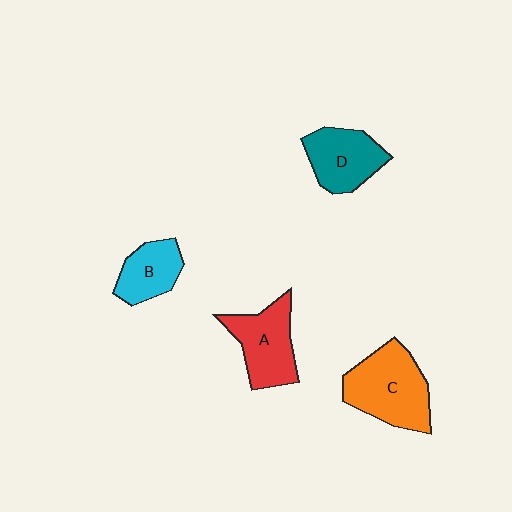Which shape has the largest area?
Shape C (orange).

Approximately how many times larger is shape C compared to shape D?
Approximately 1.4 times.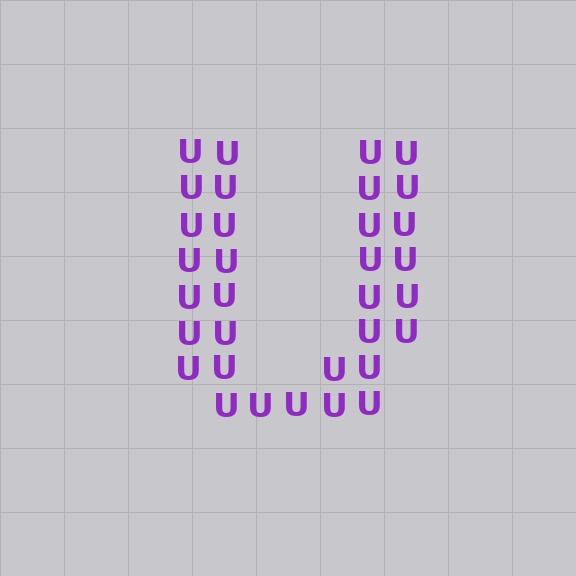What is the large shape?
The large shape is the letter U.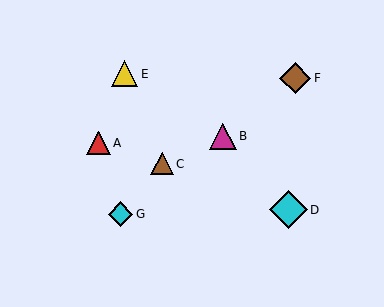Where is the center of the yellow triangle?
The center of the yellow triangle is at (125, 74).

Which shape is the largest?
The cyan diamond (labeled D) is the largest.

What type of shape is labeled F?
Shape F is a brown diamond.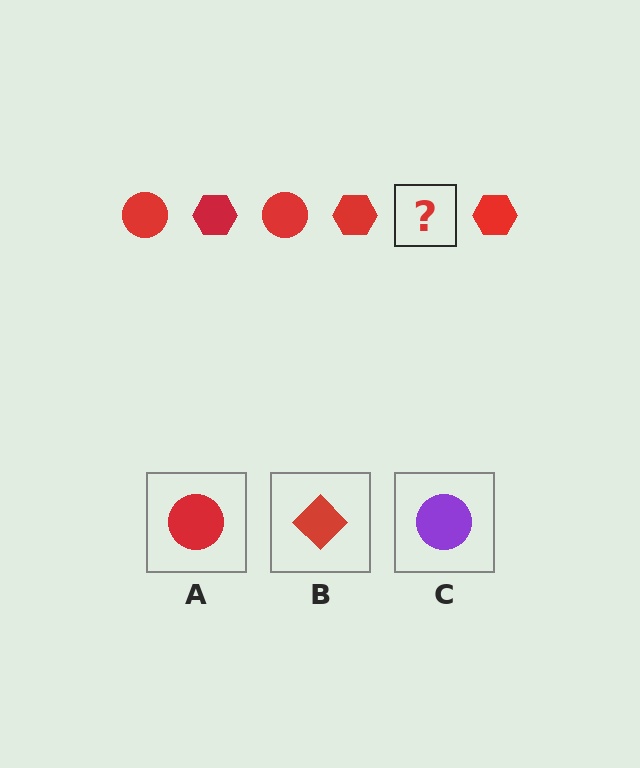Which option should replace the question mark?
Option A.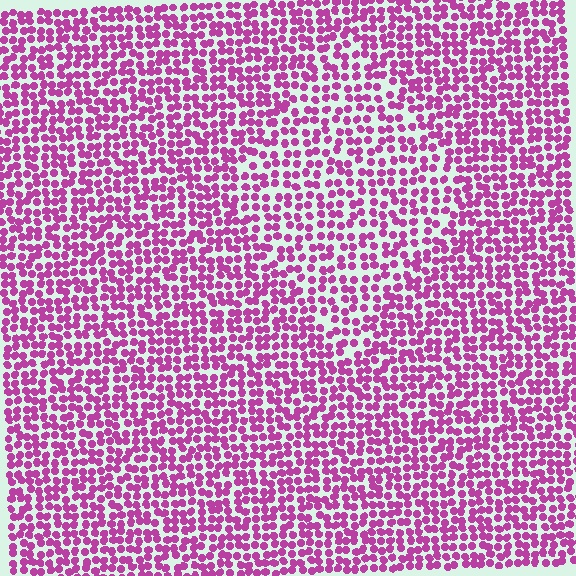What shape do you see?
I see a diamond.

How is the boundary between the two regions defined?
The boundary is defined by a change in element density (approximately 1.4x ratio). All elements are the same color, size, and shape.